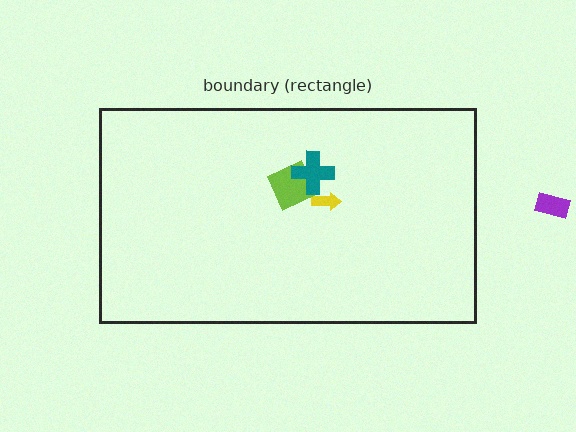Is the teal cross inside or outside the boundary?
Inside.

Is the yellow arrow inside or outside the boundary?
Inside.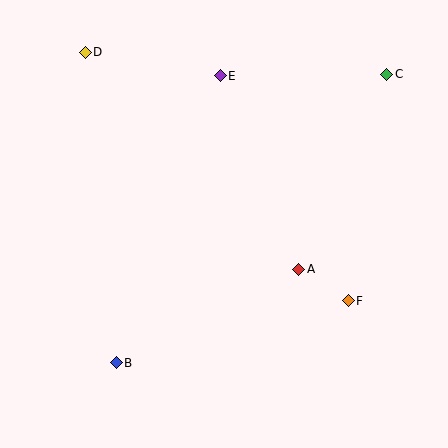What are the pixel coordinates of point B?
Point B is at (116, 363).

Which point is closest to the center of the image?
Point A at (299, 269) is closest to the center.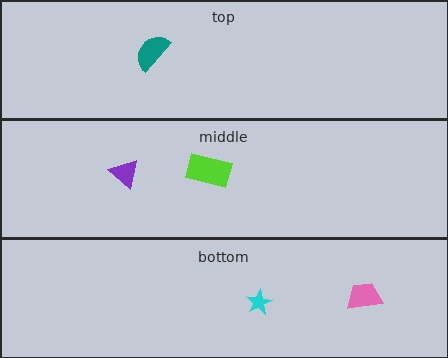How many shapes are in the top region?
1.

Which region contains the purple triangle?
The middle region.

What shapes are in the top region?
The teal semicircle.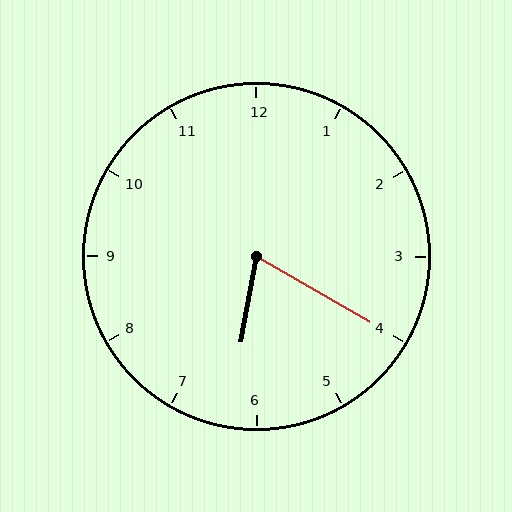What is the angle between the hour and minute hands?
Approximately 70 degrees.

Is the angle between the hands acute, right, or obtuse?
It is acute.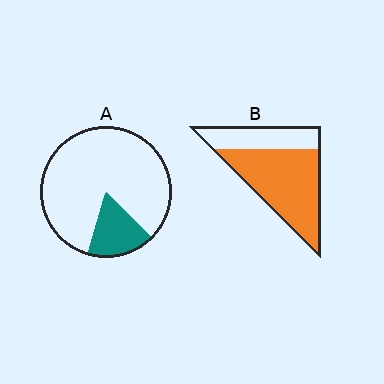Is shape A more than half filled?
No.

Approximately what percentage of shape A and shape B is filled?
A is approximately 20% and B is approximately 70%.